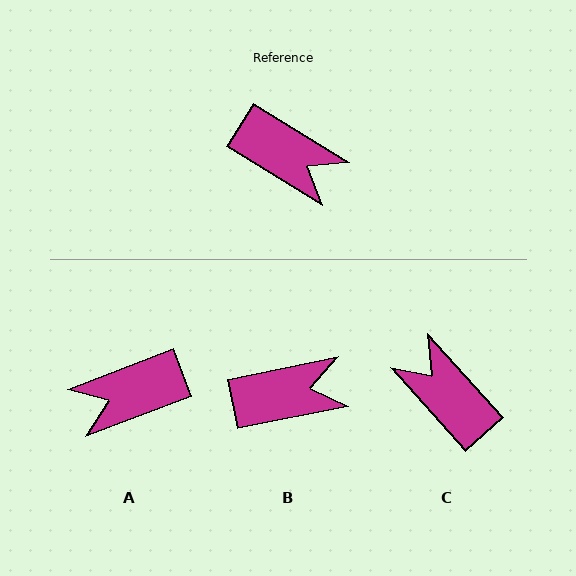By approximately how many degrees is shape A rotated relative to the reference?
Approximately 128 degrees clockwise.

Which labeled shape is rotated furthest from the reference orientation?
C, about 163 degrees away.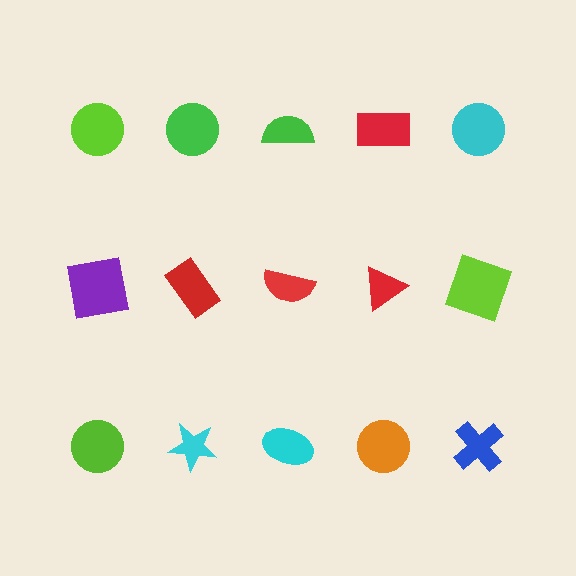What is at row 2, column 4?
A red triangle.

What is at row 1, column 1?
A lime circle.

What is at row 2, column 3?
A red semicircle.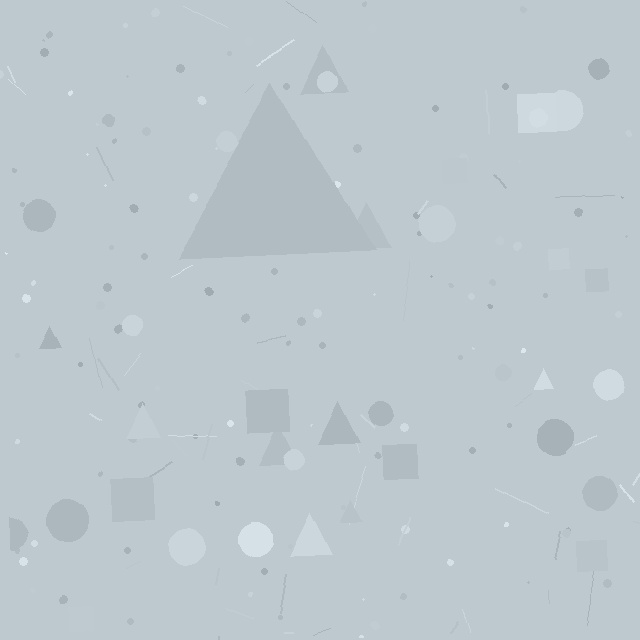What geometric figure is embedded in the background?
A triangle is embedded in the background.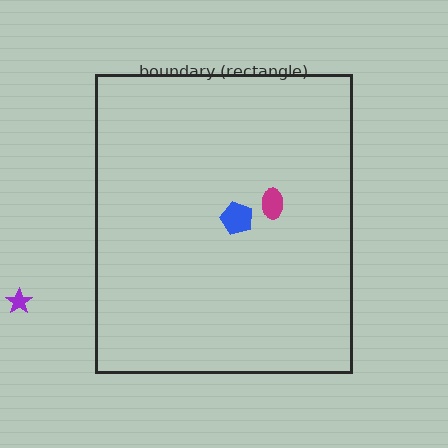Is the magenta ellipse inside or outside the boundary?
Inside.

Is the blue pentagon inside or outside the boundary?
Inside.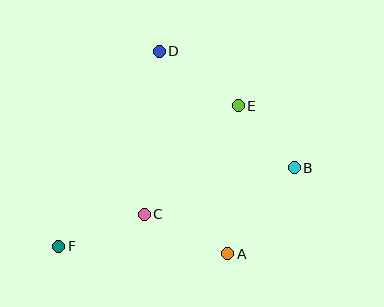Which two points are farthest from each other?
Points B and F are farthest from each other.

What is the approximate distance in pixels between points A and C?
The distance between A and C is approximately 93 pixels.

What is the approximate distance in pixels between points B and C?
The distance between B and C is approximately 157 pixels.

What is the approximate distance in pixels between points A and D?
The distance between A and D is approximately 214 pixels.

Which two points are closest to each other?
Points B and E are closest to each other.